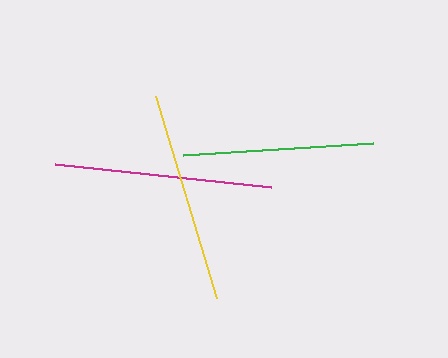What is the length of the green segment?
The green segment is approximately 190 pixels long.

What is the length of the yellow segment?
The yellow segment is approximately 211 pixels long.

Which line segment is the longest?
The magenta line is the longest at approximately 217 pixels.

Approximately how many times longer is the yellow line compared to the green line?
The yellow line is approximately 1.1 times the length of the green line.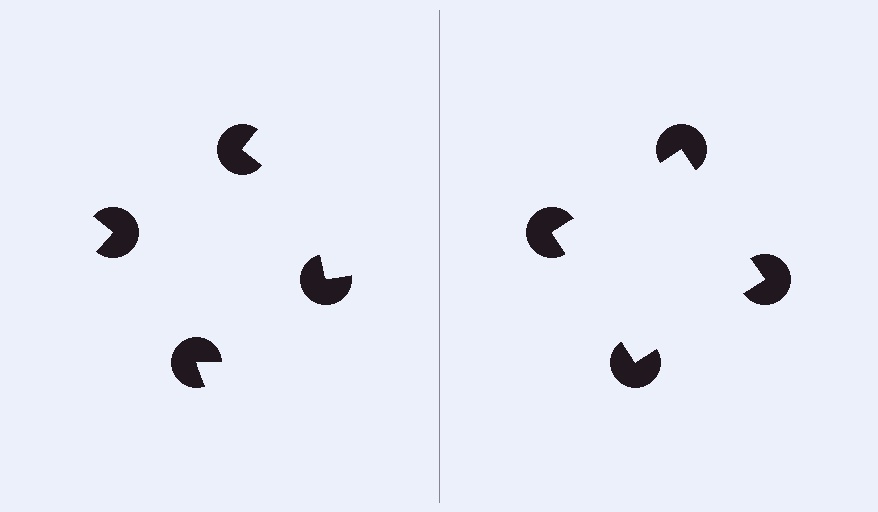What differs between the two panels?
The pac-man discs are positioned identically on both sides; only the wedge orientations differ. On the right they align to a square; on the left they are misaligned.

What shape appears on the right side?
An illusory square.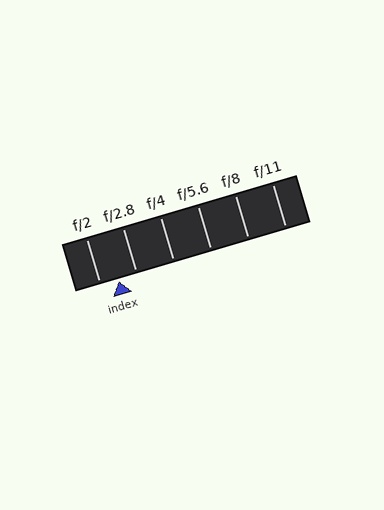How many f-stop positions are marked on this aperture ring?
There are 6 f-stop positions marked.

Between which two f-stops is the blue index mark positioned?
The index mark is between f/2 and f/2.8.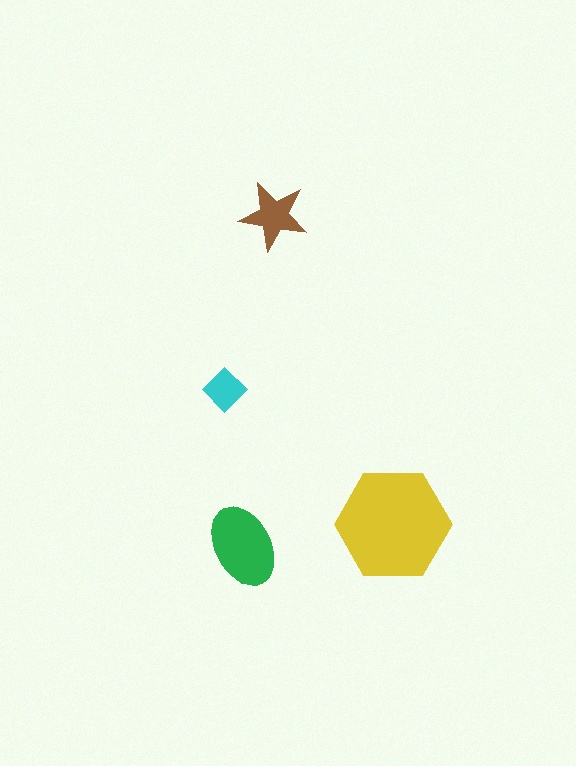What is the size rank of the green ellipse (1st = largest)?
2nd.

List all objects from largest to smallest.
The yellow hexagon, the green ellipse, the brown star, the cyan diamond.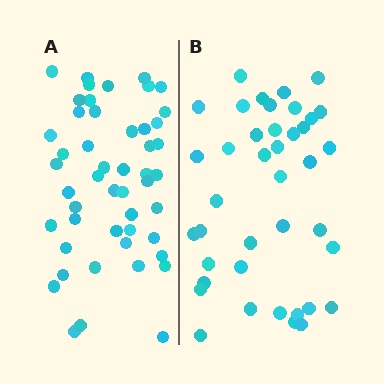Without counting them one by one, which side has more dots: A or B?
Region A (the left region) has more dots.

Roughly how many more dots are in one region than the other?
Region A has roughly 8 or so more dots than region B.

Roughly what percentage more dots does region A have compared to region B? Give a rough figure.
About 20% more.